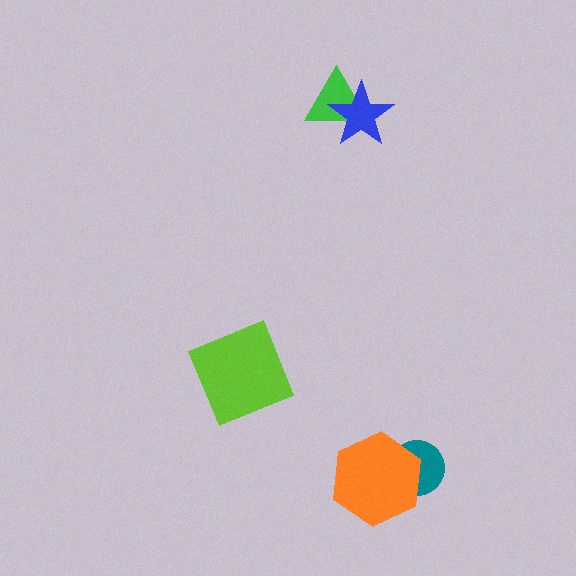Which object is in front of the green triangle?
The blue star is in front of the green triangle.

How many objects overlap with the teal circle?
1 object overlaps with the teal circle.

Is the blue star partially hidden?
No, no other shape covers it.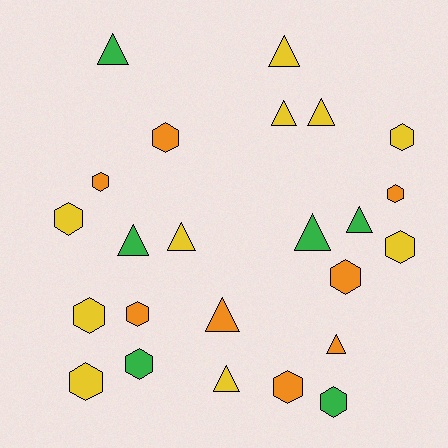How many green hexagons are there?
There are 2 green hexagons.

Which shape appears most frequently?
Hexagon, with 13 objects.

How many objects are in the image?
There are 24 objects.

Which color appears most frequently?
Yellow, with 10 objects.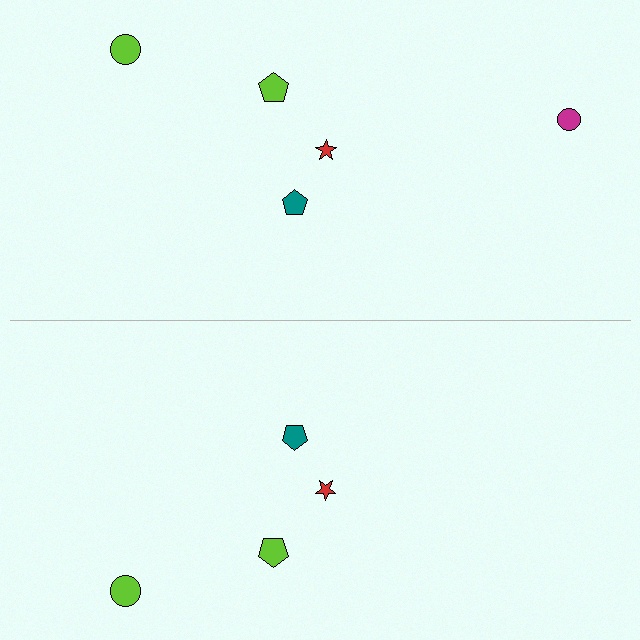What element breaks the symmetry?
A magenta circle is missing from the bottom side.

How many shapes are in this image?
There are 9 shapes in this image.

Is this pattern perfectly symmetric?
No, the pattern is not perfectly symmetric. A magenta circle is missing from the bottom side.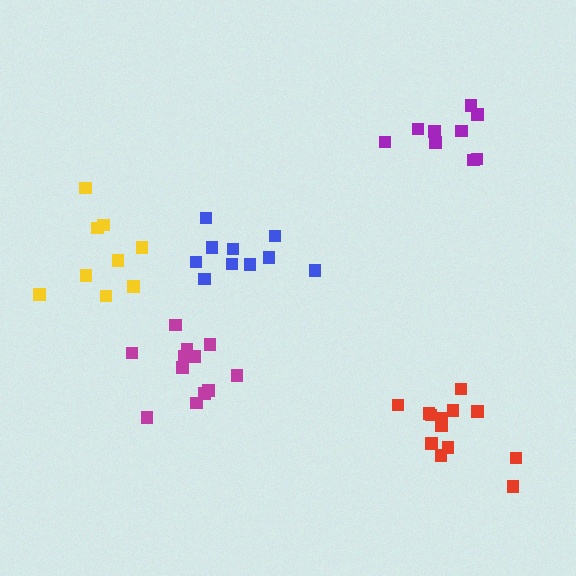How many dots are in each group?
Group 1: 13 dots, Group 2: 12 dots, Group 3: 9 dots, Group 4: 10 dots, Group 5: 9 dots (53 total).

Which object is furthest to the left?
The yellow cluster is leftmost.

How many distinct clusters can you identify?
There are 5 distinct clusters.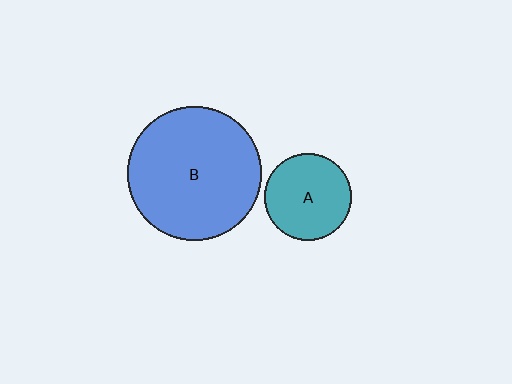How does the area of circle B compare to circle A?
Approximately 2.4 times.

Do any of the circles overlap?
No, none of the circles overlap.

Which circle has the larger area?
Circle B (blue).